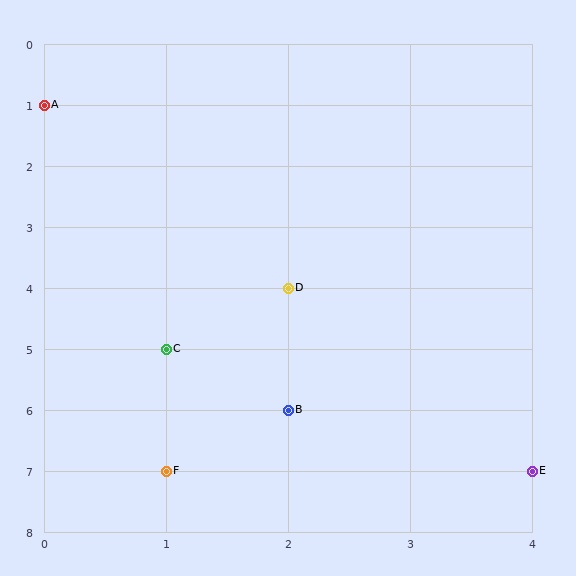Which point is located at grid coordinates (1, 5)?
Point C is at (1, 5).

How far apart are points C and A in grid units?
Points C and A are 1 column and 4 rows apart (about 4.1 grid units diagonally).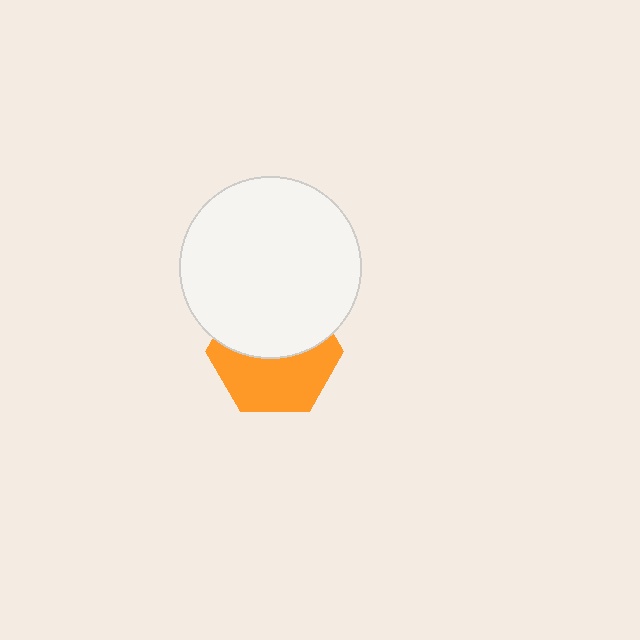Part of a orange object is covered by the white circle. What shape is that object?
It is a hexagon.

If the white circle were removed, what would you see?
You would see the complete orange hexagon.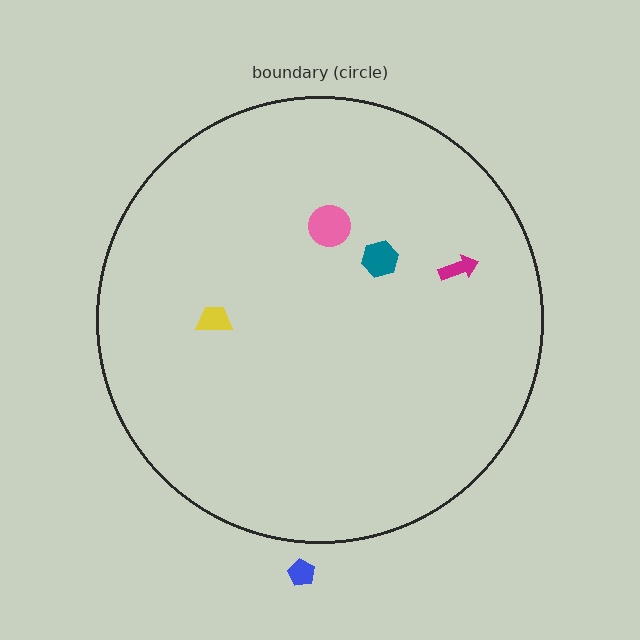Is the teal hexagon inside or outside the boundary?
Inside.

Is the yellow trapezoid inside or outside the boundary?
Inside.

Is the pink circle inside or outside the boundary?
Inside.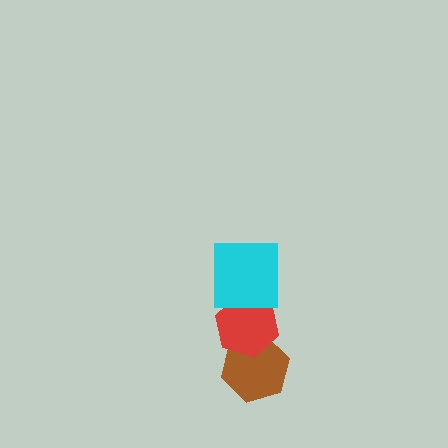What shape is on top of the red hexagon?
The cyan square is on top of the red hexagon.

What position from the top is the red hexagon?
The red hexagon is 2nd from the top.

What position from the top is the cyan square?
The cyan square is 1st from the top.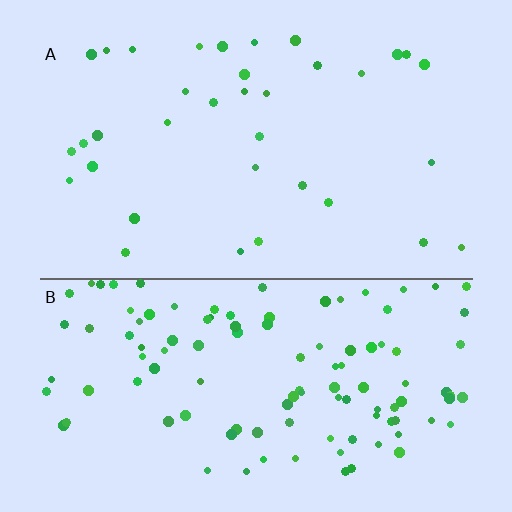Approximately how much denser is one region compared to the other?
Approximately 3.3× — region B over region A.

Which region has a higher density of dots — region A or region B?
B (the bottom).